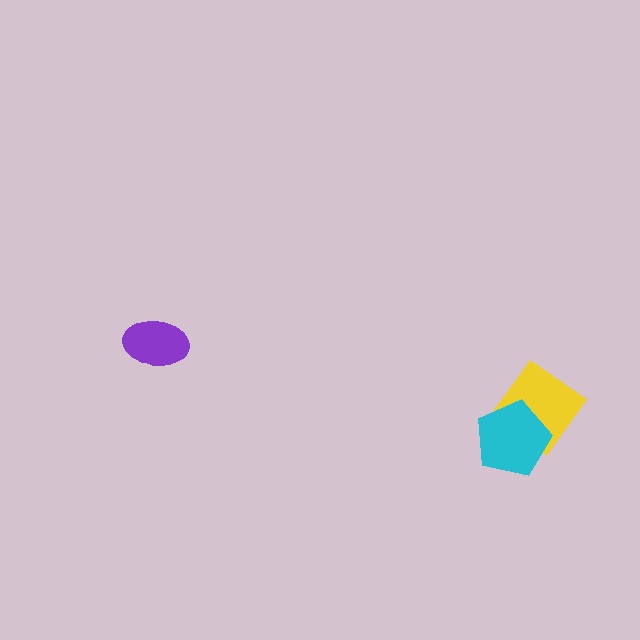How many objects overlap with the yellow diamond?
1 object overlaps with the yellow diamond.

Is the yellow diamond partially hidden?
Yes, it is partially covered by another shape.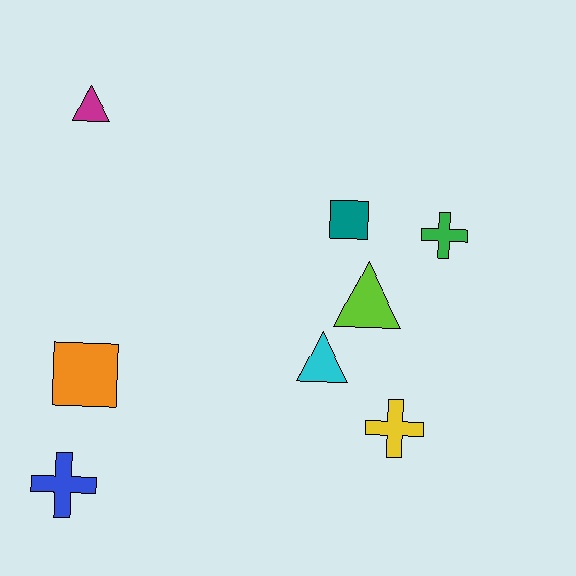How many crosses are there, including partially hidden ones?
There are 3 crosses.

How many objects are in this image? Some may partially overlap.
There are 8 objects.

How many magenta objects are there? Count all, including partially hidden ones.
There is 1 magenta object.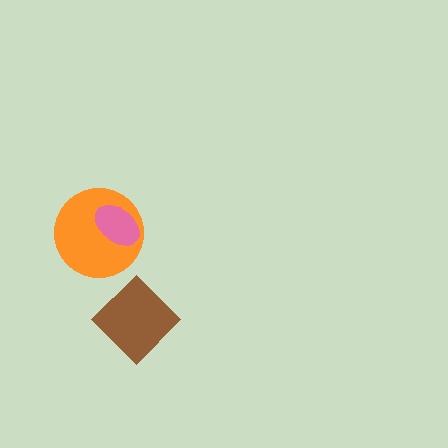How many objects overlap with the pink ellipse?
1 object overlaps with the pink ellipse.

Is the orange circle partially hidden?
Yes, it is partially covered by another shape.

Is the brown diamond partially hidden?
No, no other shape covers it.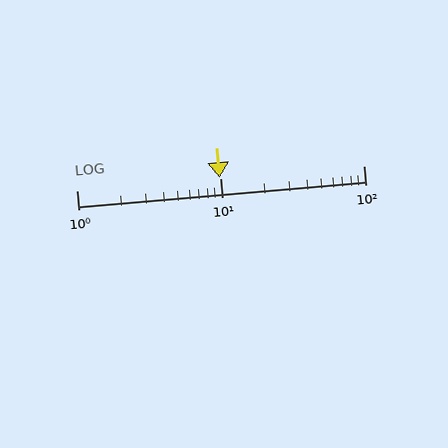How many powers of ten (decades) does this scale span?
The scale spans 2 decades, from 1 to 100.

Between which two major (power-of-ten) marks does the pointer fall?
The pointer is between 1 and 10.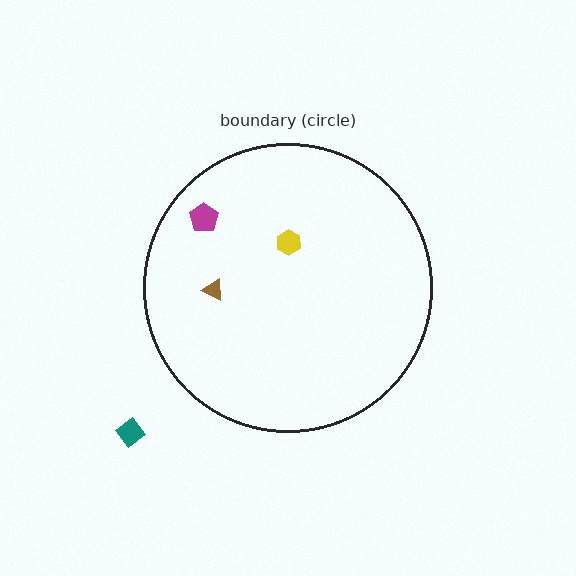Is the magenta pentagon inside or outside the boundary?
Inside.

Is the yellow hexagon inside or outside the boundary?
Inside.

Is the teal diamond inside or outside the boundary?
Outside.